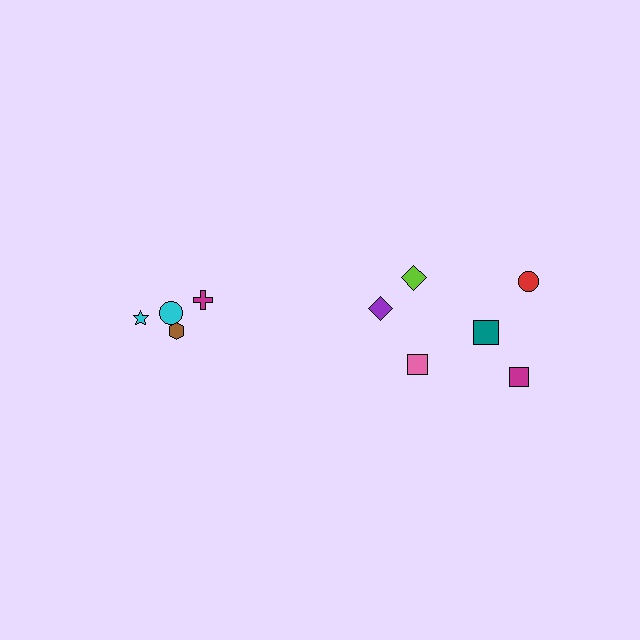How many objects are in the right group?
There are 6 objects.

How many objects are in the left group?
There are 4 objects.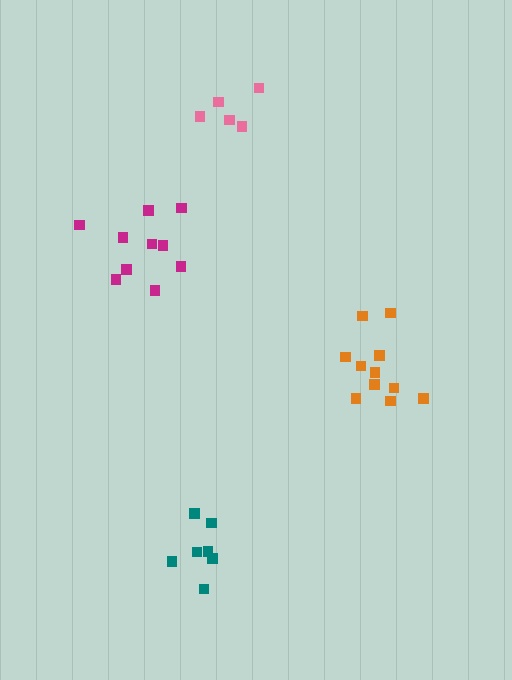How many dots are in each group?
Group 1: 11 dots, Group 2: 10 dots, Group 3: 5 dots, Group 4: 7 dots (33 total).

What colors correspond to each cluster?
The clusters are colored: orange, magenta, pink, teal.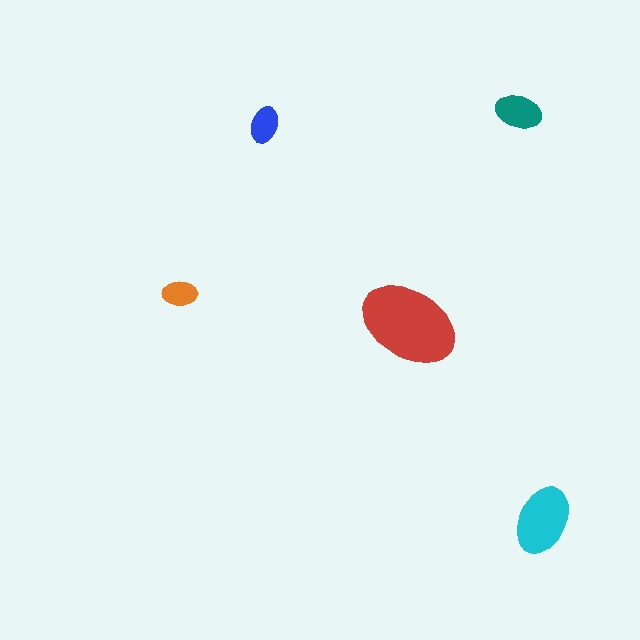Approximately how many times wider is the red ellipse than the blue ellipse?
About 2.5 times wider.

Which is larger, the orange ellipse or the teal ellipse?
The teal one.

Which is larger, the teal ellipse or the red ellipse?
The red one.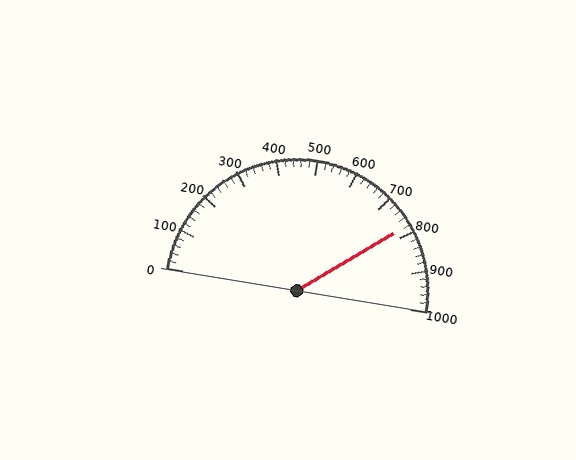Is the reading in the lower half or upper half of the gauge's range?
The reading is in the upper half of the range (0 to 1000).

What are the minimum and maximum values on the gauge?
The gauge ranges from 0 to 1000.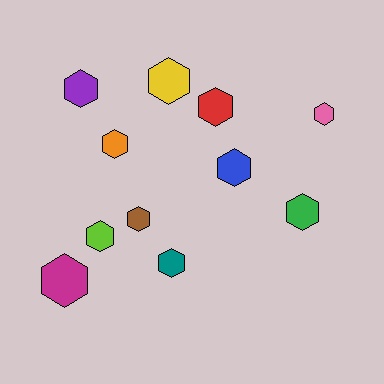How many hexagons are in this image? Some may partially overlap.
There are 11 hexagons.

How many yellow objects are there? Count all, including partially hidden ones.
There is 1 yellow object.